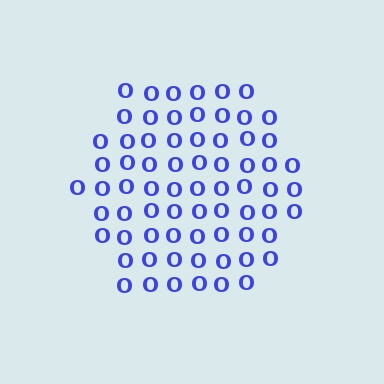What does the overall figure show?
The overall figure shows a hexagon.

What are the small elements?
The small elements are letter O's.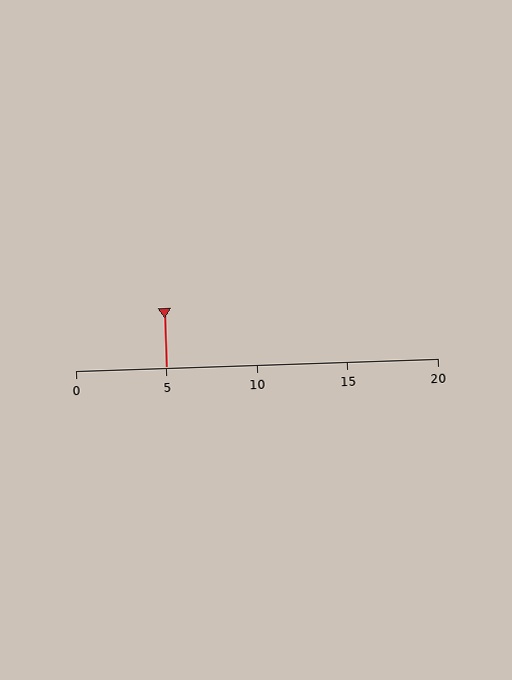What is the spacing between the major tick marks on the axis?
The major ticks are spaced 5 apart.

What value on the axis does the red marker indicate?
The marker indicates approximately 5.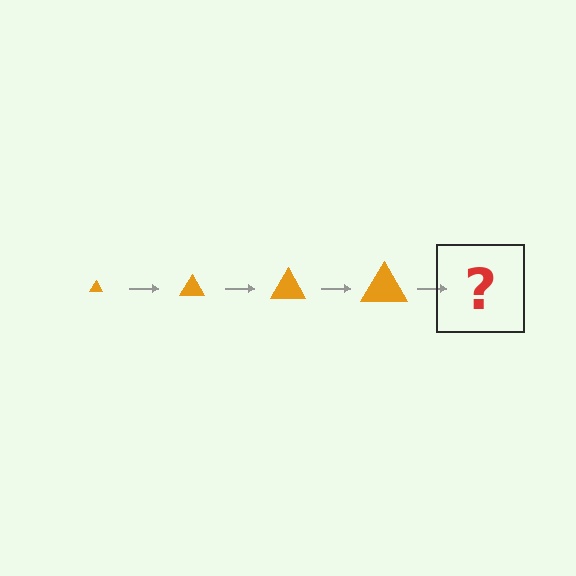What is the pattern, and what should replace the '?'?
The pattern is that the triangle gets progressively larger each step. The '?' should be an orange triangle, larger than the previous one.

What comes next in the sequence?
The next element should be an orange triangle, larger than the previous one.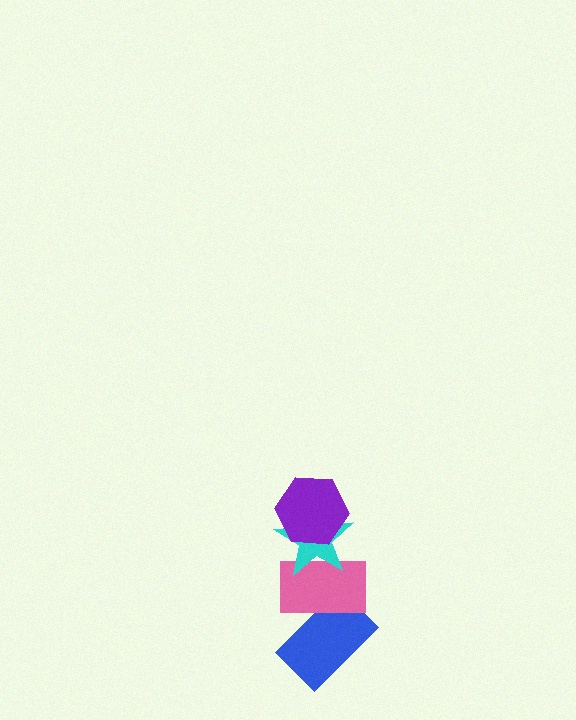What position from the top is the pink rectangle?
The pink rectangle is 3rd from the top.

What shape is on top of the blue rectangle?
The pink rectangle is on top of the blue rectangle.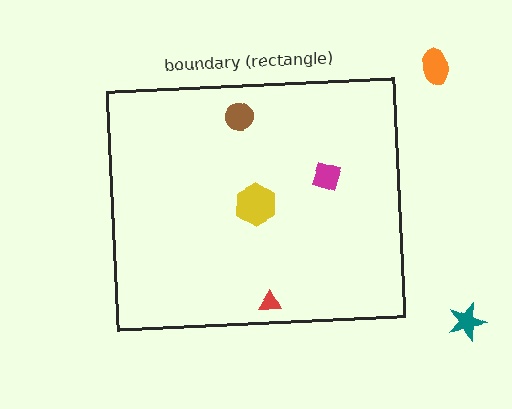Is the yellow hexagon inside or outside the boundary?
Inside.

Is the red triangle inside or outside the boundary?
Inside.